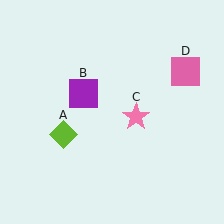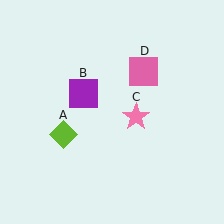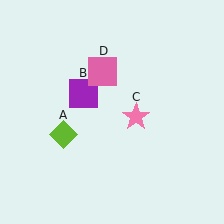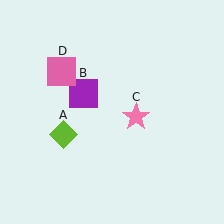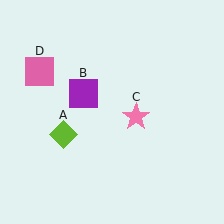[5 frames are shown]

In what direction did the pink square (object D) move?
The pink square (object D) moved left.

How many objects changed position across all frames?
1 object changed position: pink square (object D).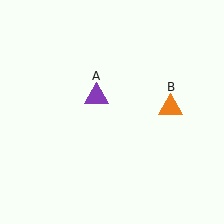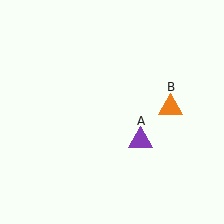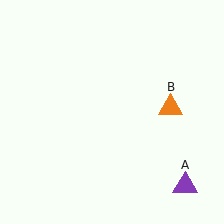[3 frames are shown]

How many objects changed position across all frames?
1 object changed position: purple triangle (object A).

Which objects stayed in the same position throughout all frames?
Orange triangle (object B) remained stationary.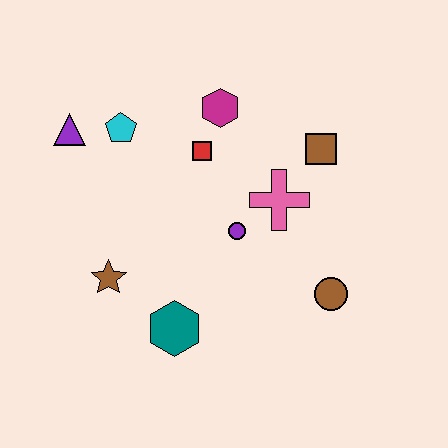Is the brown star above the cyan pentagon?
No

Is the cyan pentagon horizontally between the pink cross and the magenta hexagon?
No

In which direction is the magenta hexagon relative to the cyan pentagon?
The magenta hexagon is to the right of the cyan pentagon.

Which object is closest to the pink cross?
The purple circle is closest to the pink cross.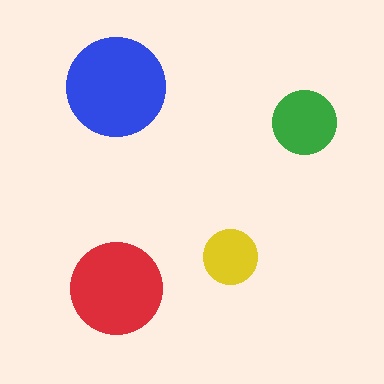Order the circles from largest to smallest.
the blue one, the red one, the green one, the yellow one.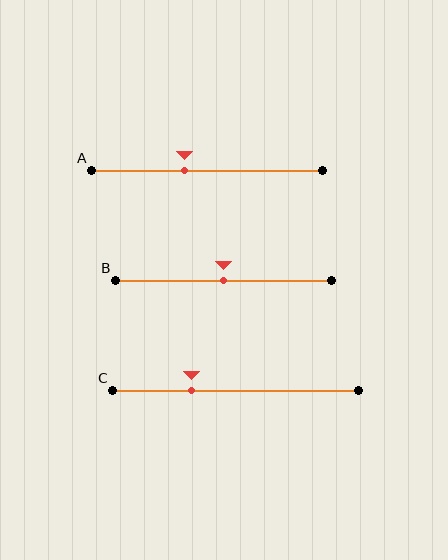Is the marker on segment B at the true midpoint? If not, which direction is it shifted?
Yes, the marker on segment B is at the true midpoint.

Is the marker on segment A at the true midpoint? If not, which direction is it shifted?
No, the marker on segment A is shifted to the left by about 10% of the segment length.